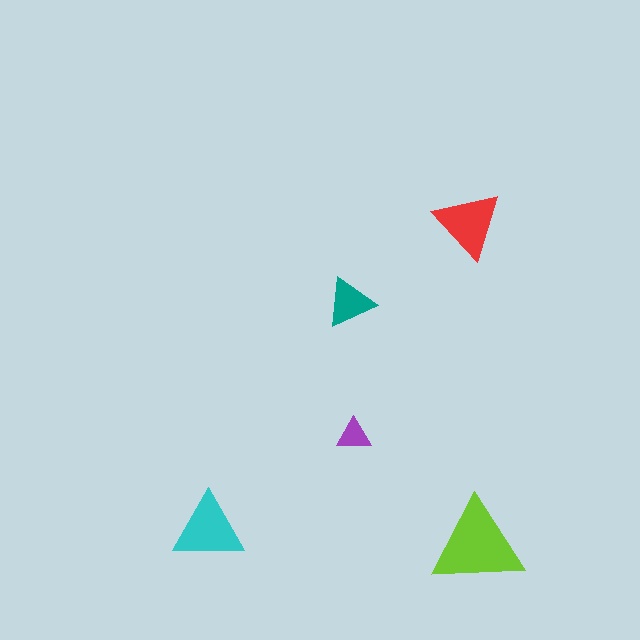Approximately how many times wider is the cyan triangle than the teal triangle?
About 1.5 times wider.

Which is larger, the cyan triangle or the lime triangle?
The lime one.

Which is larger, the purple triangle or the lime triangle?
The lime one.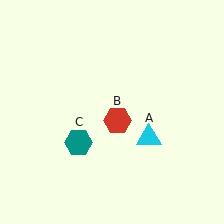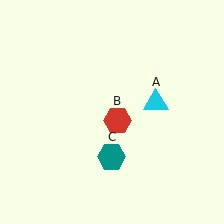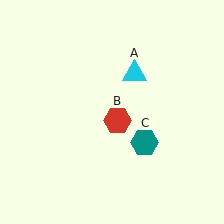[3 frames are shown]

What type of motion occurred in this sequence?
The cyan triangle (object A), teal hexagon (object C) rotated counterclockwise around the center of the scene.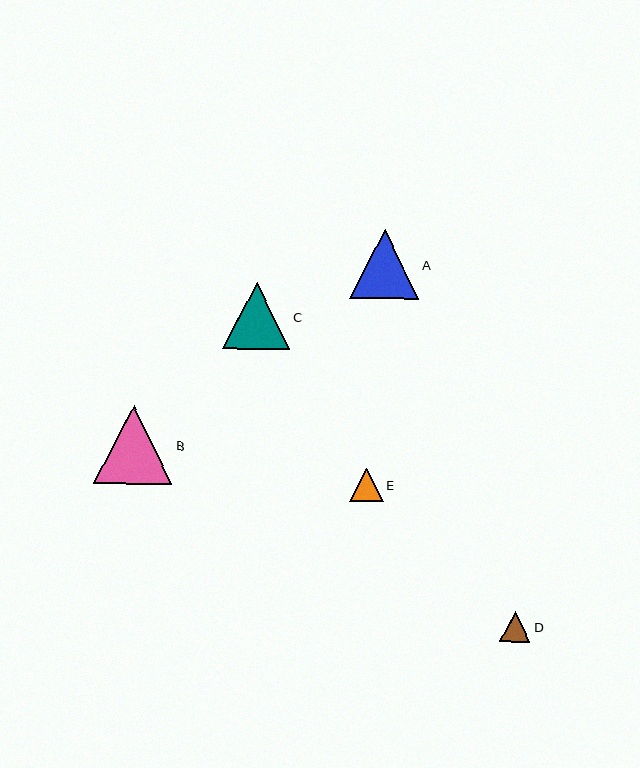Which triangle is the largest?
Triangle B is the largest with a size of approximately 78 pixels.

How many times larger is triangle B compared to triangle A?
Triangle B is approximately 1.1 times the size of triangle A.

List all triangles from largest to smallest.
From largest to smallest: B, A, C, E, D.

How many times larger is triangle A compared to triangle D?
Triangle A is approximately 2.3 times the size of triangle D.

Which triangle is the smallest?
Triangle D is the smallest with a size of approximately 30 pixels.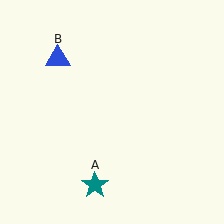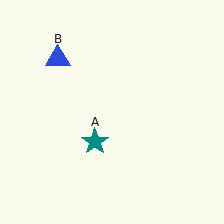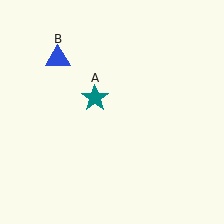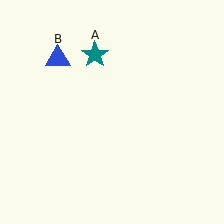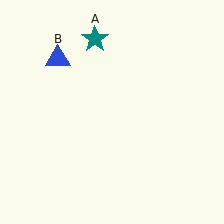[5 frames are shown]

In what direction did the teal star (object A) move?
The teal star (object A) moved up.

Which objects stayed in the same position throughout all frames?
Blue triangle (object B) remained stationary.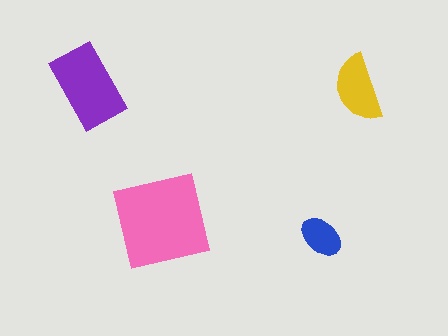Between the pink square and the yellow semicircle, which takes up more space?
The pink square.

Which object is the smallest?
The blue ellipse.